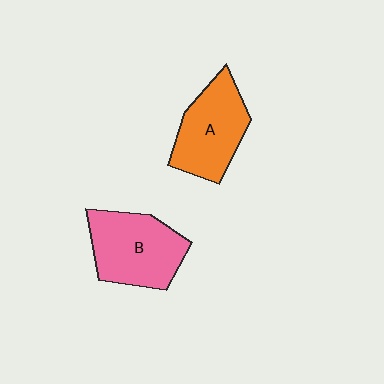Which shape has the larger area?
Shape B (pink).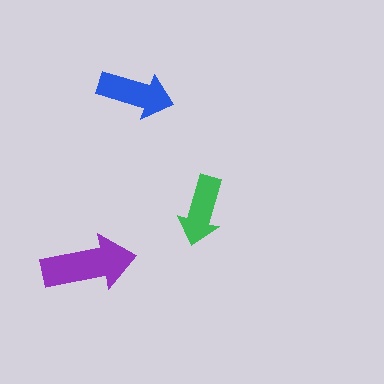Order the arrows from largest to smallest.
the purple one, the blue one, the green one.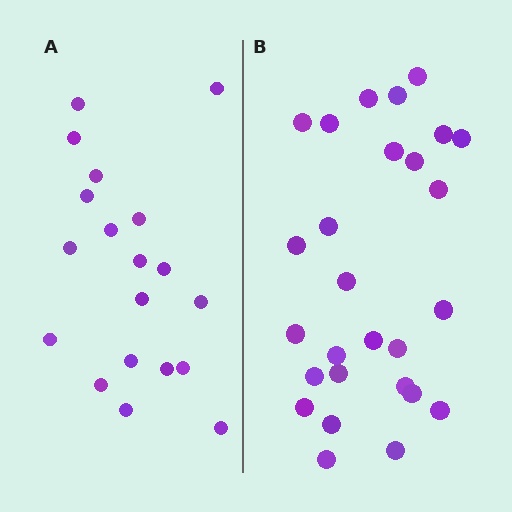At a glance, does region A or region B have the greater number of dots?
Region B (the right region) has more dots.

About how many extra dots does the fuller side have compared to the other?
Region B has roughly 8 or so more dots than region A.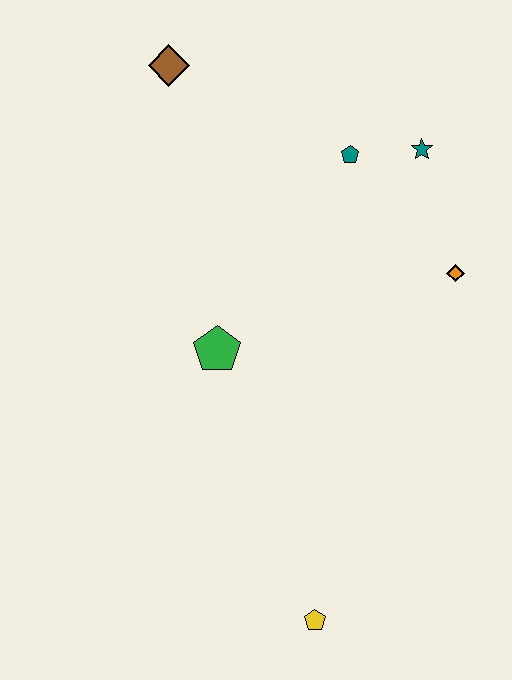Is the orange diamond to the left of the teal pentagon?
No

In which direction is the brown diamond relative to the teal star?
The brown diamond is to the left of the teal star.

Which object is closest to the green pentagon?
The teal pentagon is closest to the green pentagon.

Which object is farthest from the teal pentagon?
The yellow pentagon is farthest from the teal pentagon.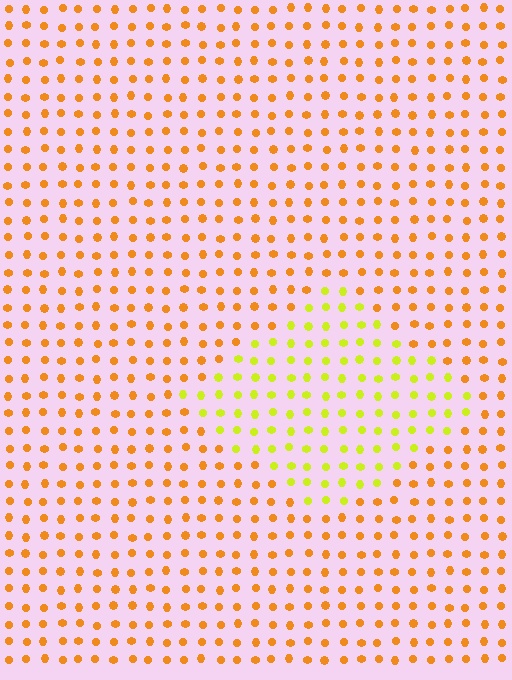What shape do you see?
I see a diamond.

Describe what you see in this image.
The image is filled with small orange elements in a uniform arrangement. A diamond-shaped region is visible where the elements are tinted to a slightly different hue, forming a subtle color boundary.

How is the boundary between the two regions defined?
The boundary is defined purely by a slight shift in hue (about 40 degrees). Spacing, size, and orientation are identical on both sides.